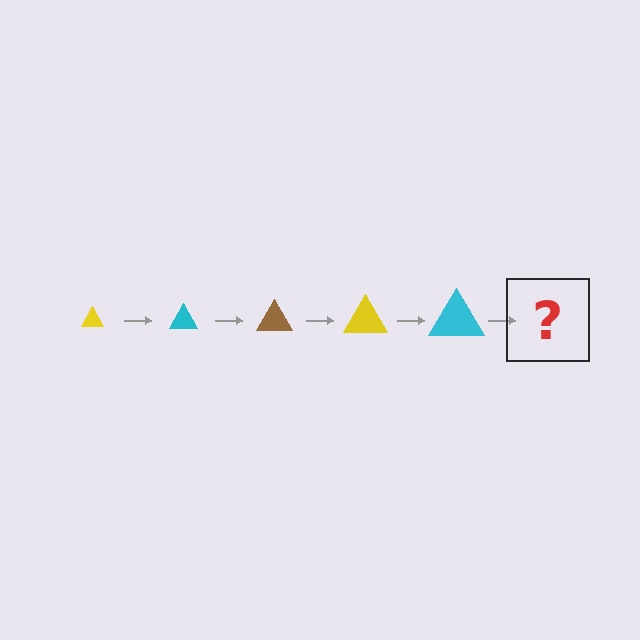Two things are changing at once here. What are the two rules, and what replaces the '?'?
The two rules are that the triangle grows larger each step and the color cycles through yellow, cyan, and brown. The '?' should be a brown triangle, larger than the previous one.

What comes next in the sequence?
The next element should be a brown triangle, larger than the previous one.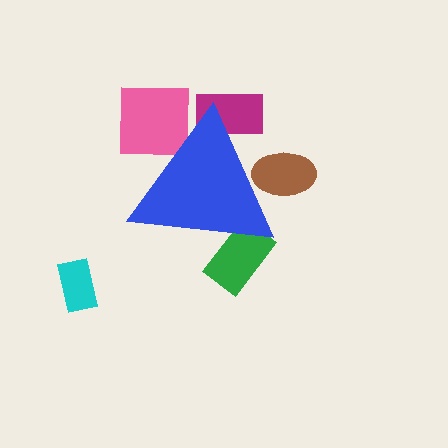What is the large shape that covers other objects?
A blue triangle.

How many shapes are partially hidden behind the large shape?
4 shapes are partially hidden.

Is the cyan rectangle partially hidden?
No, the cyan rectangle is fully visible.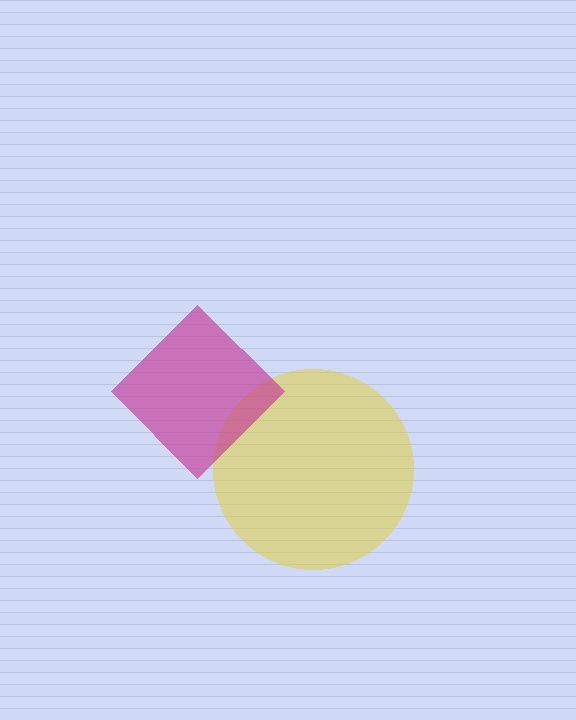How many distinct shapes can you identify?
There are 2 distinct shapes: a yellow circle, a magenta diamond.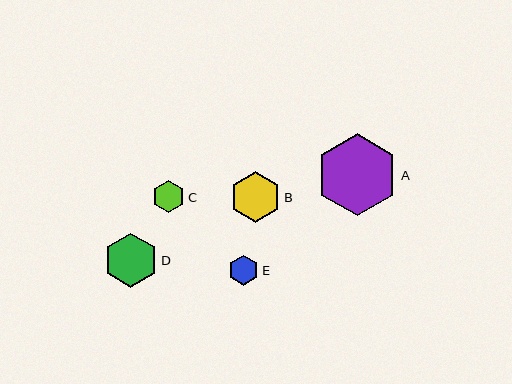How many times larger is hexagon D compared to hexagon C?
Hexagon D is approximately 1.7 times the size of hexagon C.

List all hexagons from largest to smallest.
From largest to smallest: A, D, B, C, E.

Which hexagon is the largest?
Hexagon A is the largest with a size of approximately 82 pixels.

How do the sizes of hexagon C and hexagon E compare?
Hexagon C and hexagon E are approximately the same size.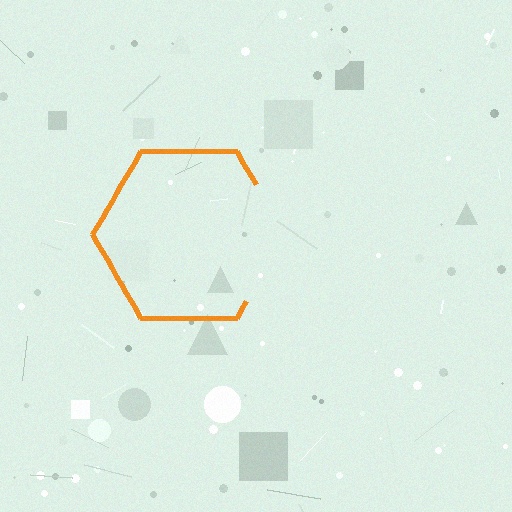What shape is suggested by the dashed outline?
The dashed outline suggests a hexagon.